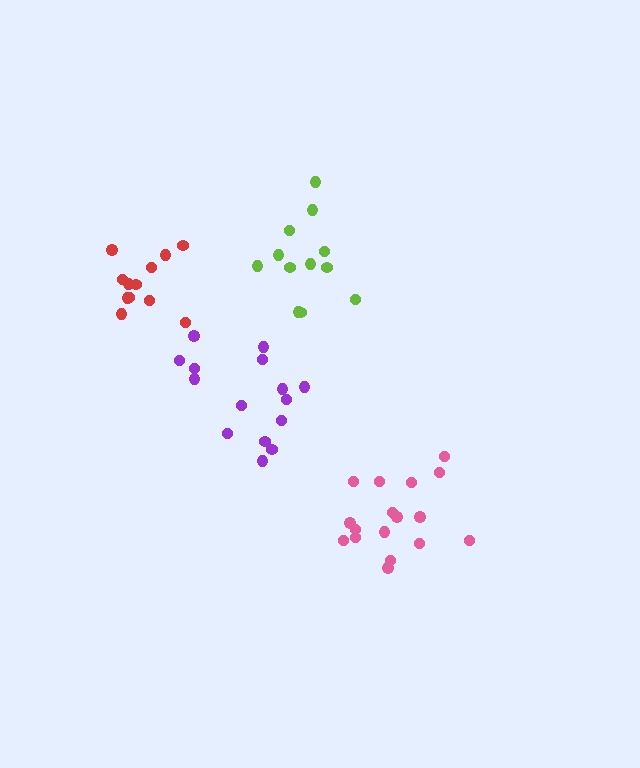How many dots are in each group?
Group 1: 17 dots, Group 2: 15 dots, Group 3: 12 dots, Group 4: 12 dots (56 total).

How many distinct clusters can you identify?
There are 4 distinct clusters.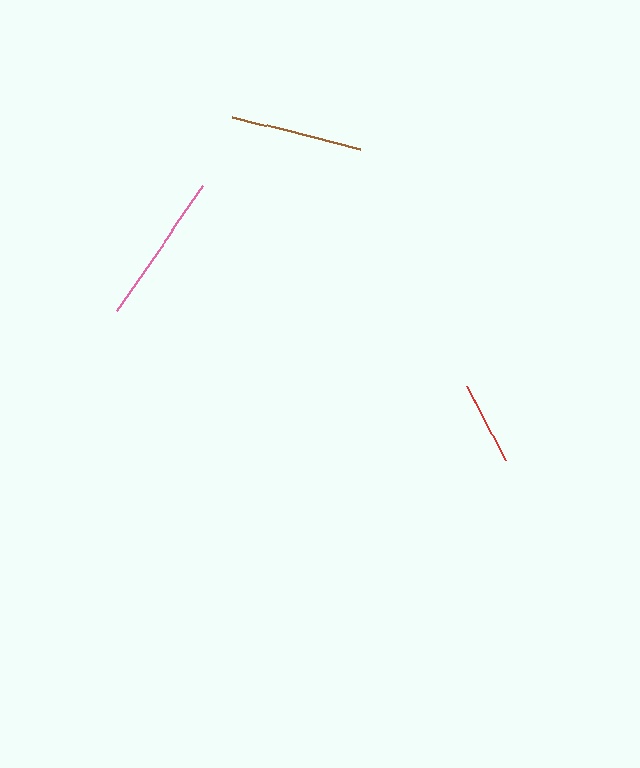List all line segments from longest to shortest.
From longest to shortest: pink, brown, red.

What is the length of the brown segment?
The brown segment is approximately 131 pixels long.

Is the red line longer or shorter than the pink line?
The pink line is longer than the red line.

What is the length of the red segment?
The red segment is approximately 85 pixels long.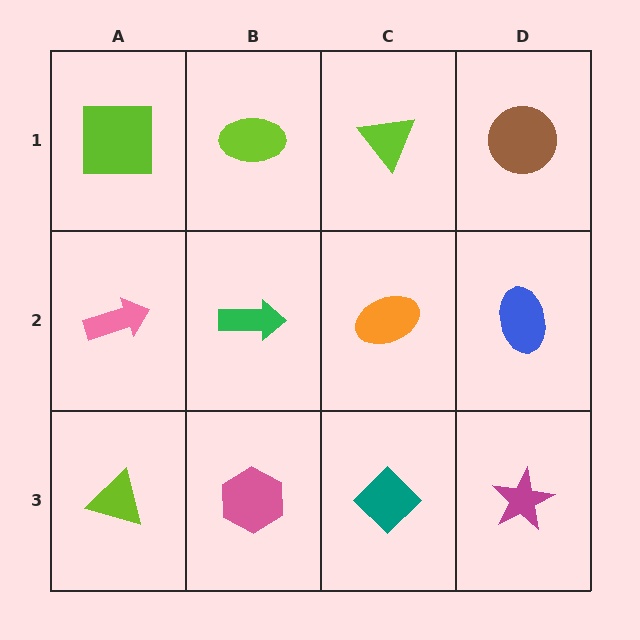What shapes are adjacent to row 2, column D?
A brown circle (row 1, column D), a magenta star (row 3, column D), an orange ellipse (row 2, column C).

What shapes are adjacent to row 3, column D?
A blue ellipse (row 2, column D), a teal diamond (row 3, column C).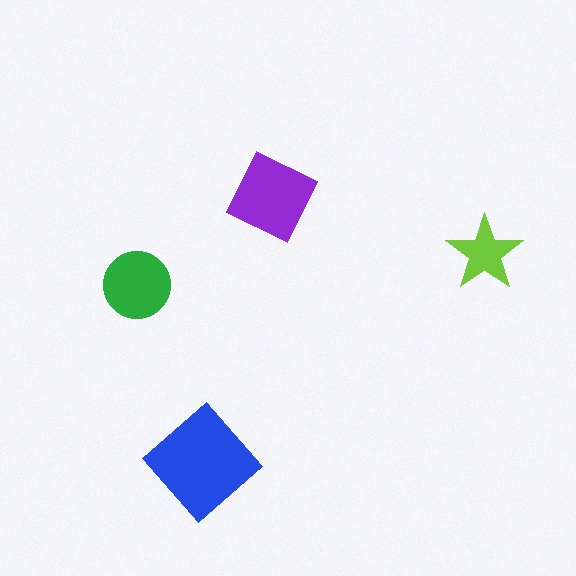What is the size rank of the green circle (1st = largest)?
3rd.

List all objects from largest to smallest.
The blue diamond, the purple diamond, the green circle, the lime star.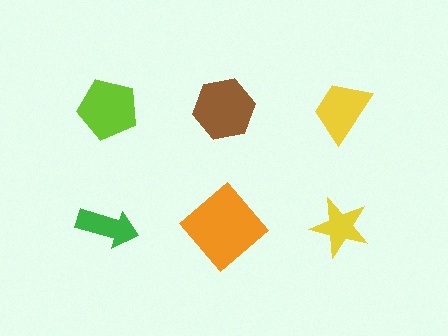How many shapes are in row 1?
3 shapes.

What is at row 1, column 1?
A lime pentagon.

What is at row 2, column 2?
An orange diamond.